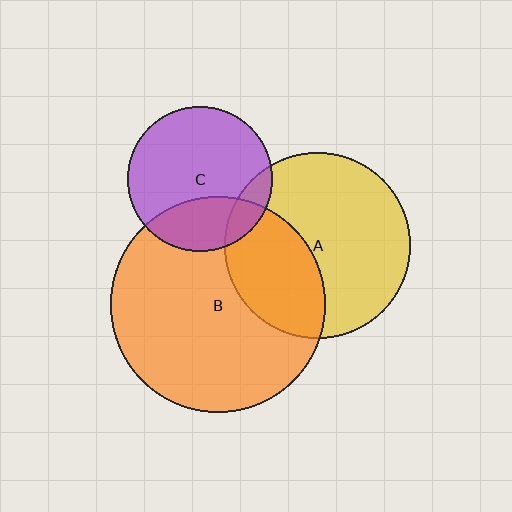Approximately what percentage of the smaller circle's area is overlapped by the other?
Approximately 35%.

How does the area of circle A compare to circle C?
Approximately 1.6 times.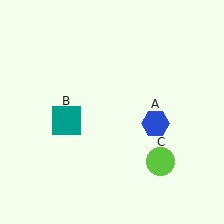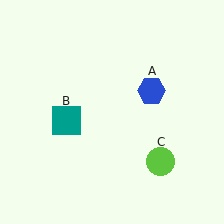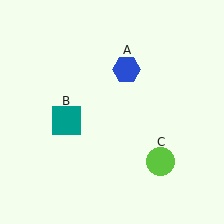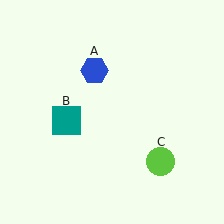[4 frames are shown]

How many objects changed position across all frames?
1 object changed position: blue hexagon (object A).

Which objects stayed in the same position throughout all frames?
Teal square (object B) and lime circle (object C) remained stationary.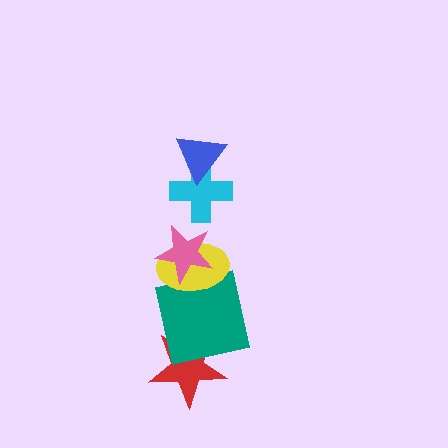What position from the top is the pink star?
The pink star is 3rd from the top.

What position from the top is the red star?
The red star is 6th from the top.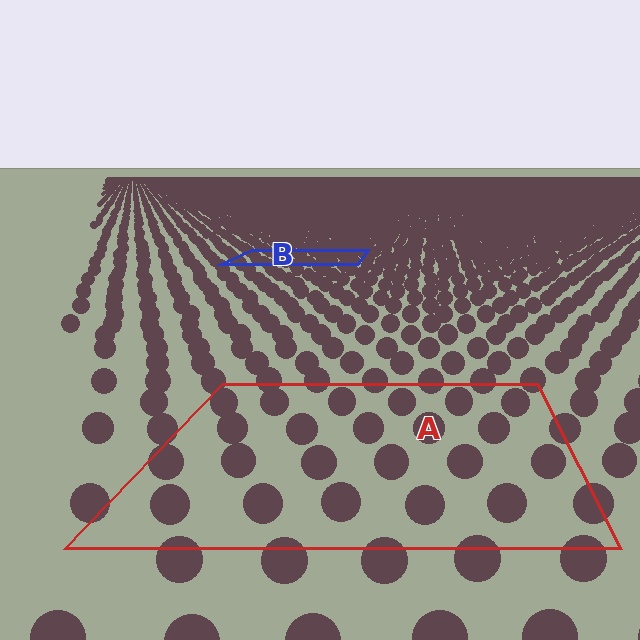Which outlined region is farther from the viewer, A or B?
Region B is farther from the viewer — the texture elements inside it appear smaller and more densely packed.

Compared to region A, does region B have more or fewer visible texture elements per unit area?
Region B has more texture elements per unit area — they are packed more densely because it is farther away.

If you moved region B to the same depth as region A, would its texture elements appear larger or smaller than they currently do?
They would appear larger. At a closer depth, the same texture elements are projected at a bigger on-screen size.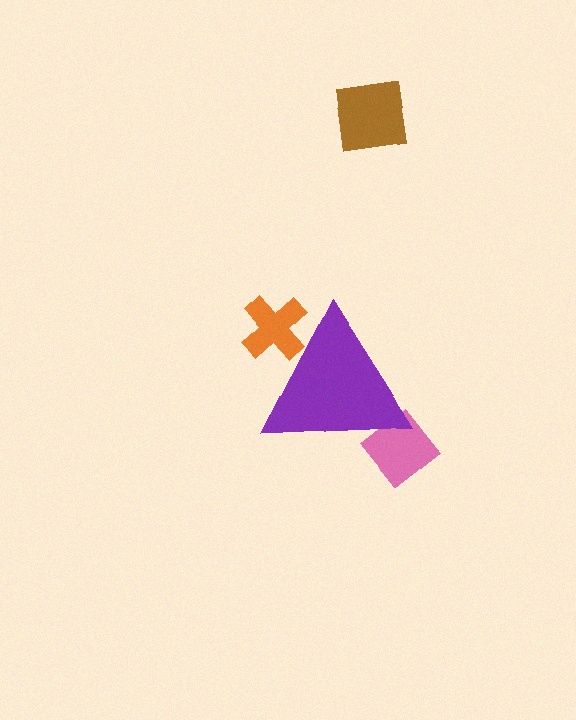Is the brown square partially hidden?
No, the brown square is fully visible.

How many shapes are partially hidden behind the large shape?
2 shapes are partially hidden.